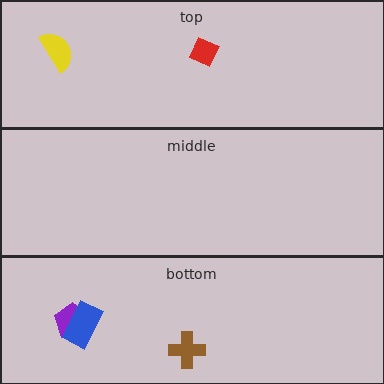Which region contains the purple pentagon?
The bottom region.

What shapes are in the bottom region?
The purple pentagon, the brown cross, the blue rectangle.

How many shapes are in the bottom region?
3.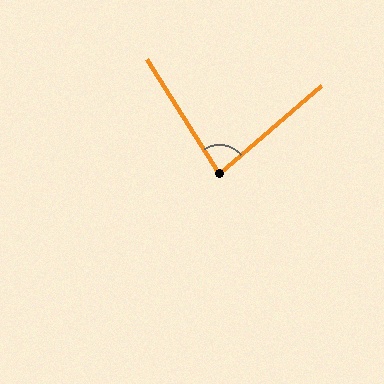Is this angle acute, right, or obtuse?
It is acute.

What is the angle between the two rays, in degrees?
Approximately 82 degrees.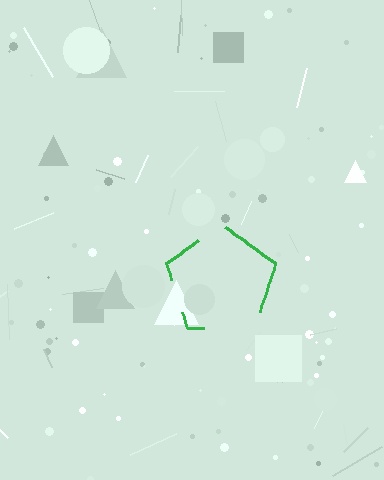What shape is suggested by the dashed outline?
The dashed outline suggests a pentagon.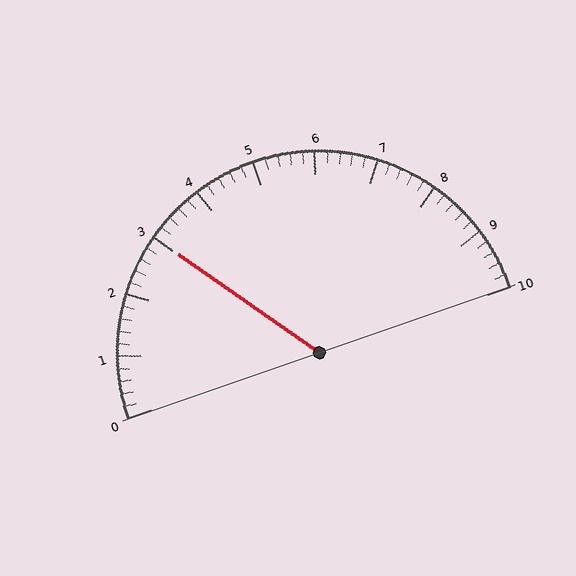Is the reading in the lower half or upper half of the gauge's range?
The reading is in the lower half of the range (0 to 10).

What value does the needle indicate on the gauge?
The needle indicates approximately 3.0.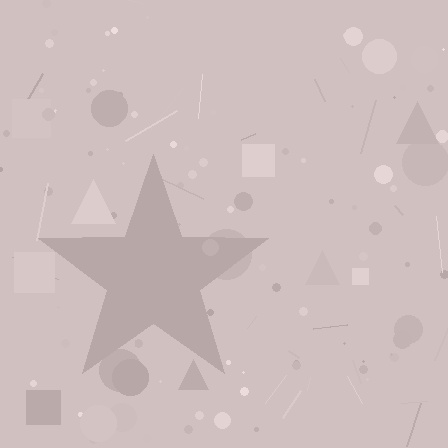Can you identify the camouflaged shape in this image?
The camouflaged shape is a star.